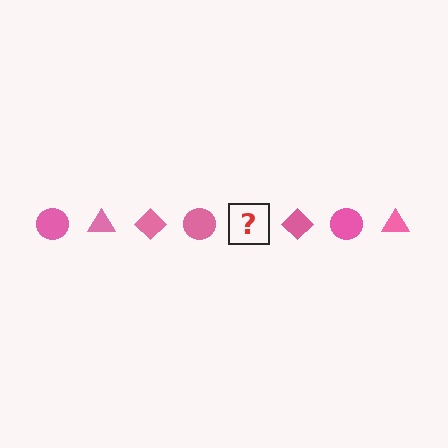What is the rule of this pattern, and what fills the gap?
The rule is that the pattern cycles through circle, triangle, diamond shapes in pink. The gap should be filled with a pink triangle.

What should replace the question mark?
The question mark should be replaced with a pink triangle.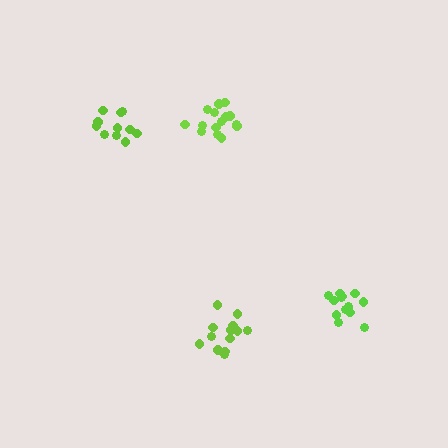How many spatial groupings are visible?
There are 4 spatial groupings.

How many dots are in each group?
Group 1: 11 dots, Group 2: 15 dots, Group 3: 13 dots, Group 4: 14 dots (53 total).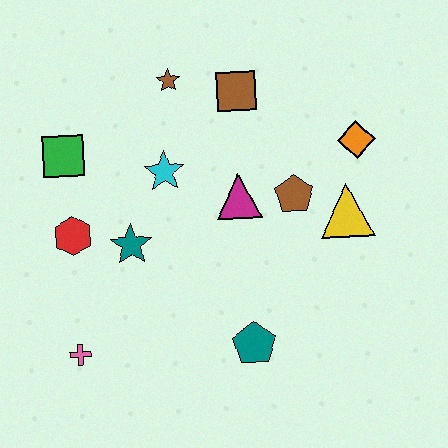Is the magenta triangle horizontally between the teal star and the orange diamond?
Yes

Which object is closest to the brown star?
The brown square is closest to the brown star.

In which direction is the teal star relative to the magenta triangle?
The teal star is to the left of the magenta triangle.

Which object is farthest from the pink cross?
The orange diamond is farthest from the pink cross.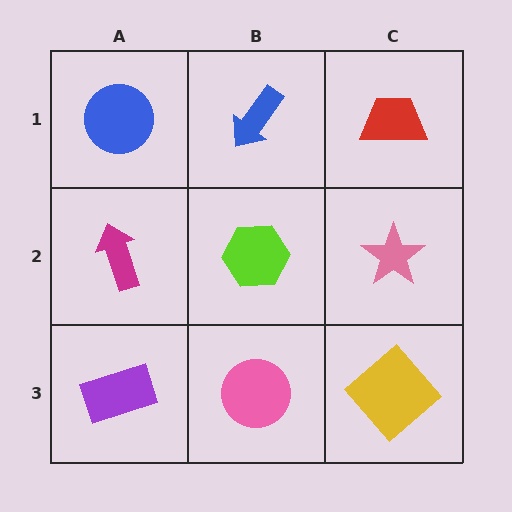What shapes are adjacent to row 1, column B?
A lime hexagon (row 2, column B), a blue circle (row 1, column A), a red trapezoid (row 1, column C).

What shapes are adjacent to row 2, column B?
A blue arrow (row 1, column B), a pink circle (row 3, column B), a magenta arrow (row 2, column A), a pink star (row 2, column C).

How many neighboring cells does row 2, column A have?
3.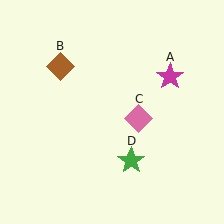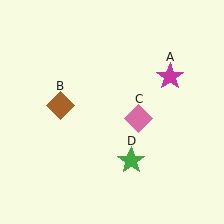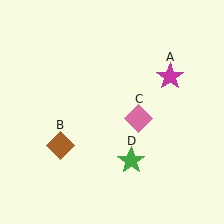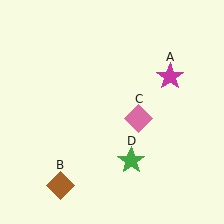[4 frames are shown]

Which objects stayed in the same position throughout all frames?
Magenta star (object A) and pink diamond (object C) and green star (object D) remained stationary.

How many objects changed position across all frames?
1 object changed position: brown diamond (object B).